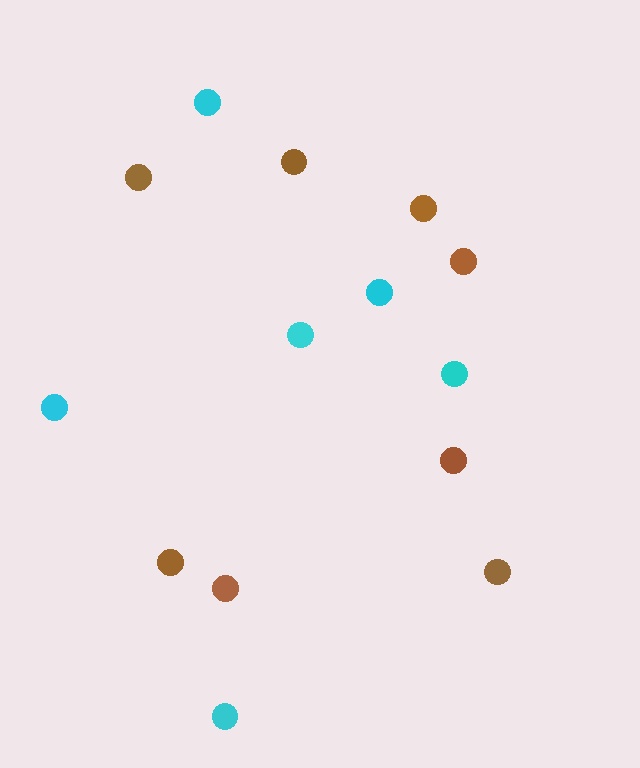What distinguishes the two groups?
There are 2 groups: one group of brown circles (8) and one group of cyan circles (6).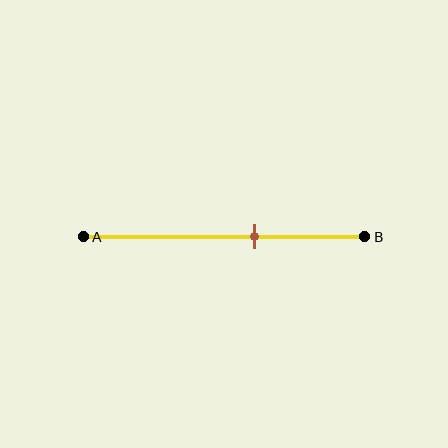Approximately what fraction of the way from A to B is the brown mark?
The brown mark is approximately 60% of the way from A to B.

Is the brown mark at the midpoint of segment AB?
No, the mark is at about 60% from A, not at the 50% midpoint.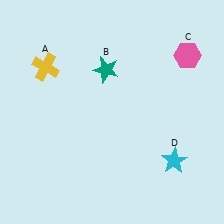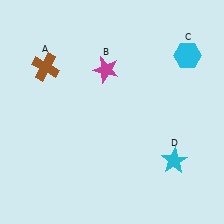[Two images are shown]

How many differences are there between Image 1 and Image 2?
There are 3 differences between the two images.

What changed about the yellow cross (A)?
In Image 1, A is yellow. In Image 2, it changed to brown.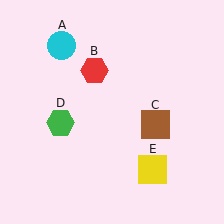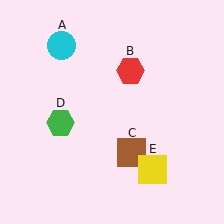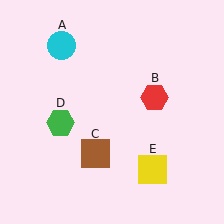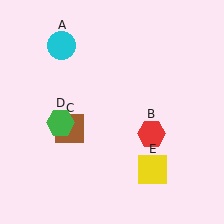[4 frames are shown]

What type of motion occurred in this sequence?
The red hexagon (object B), brown square (object C) rotated clockwise around the center of the scene.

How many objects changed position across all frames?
2 objects changed position: red hexagon (object B), brown square (object C).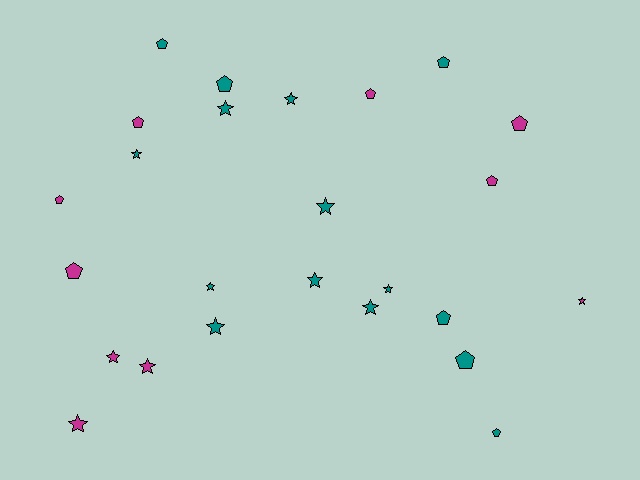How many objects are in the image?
There are 25 objects.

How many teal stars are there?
There are 9 teal stars.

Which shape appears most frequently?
Star, with 13 objects.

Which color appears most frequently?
Teal, with 15 objects.